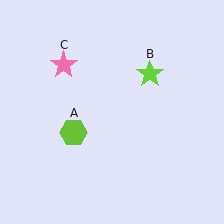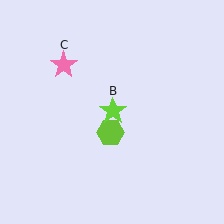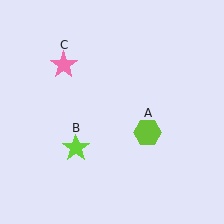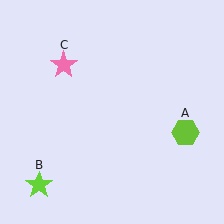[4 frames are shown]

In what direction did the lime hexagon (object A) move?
The lime hexagon (object A) moved right.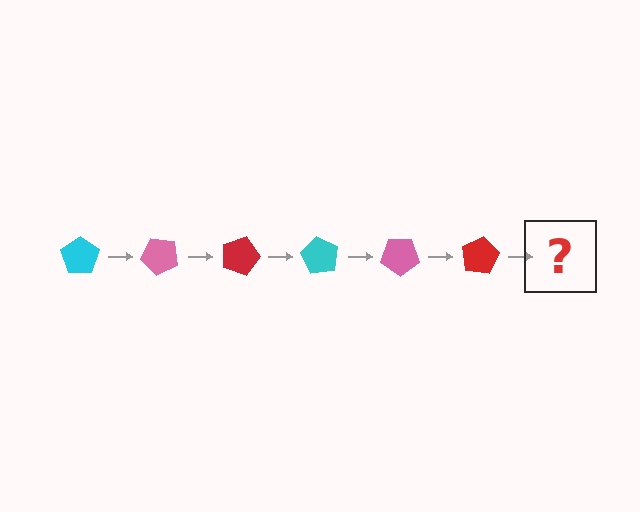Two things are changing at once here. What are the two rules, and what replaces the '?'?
The two rules are that it rotates 45 degrees each step and the color cycles through cyan, pink, and red. The '?' should be a cyan pentagon, rotated 270 degrees from the start.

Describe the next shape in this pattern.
It should be a cyan pentagon, rotated 270 degrees from the start.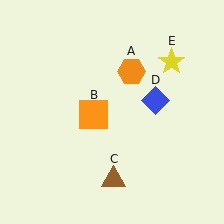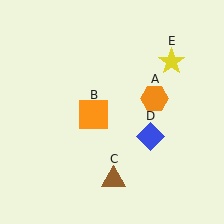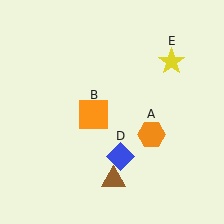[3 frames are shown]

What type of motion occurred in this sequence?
The orange hexagon (object A), blue diamond (object D) rotated clockwise around the center of the scene.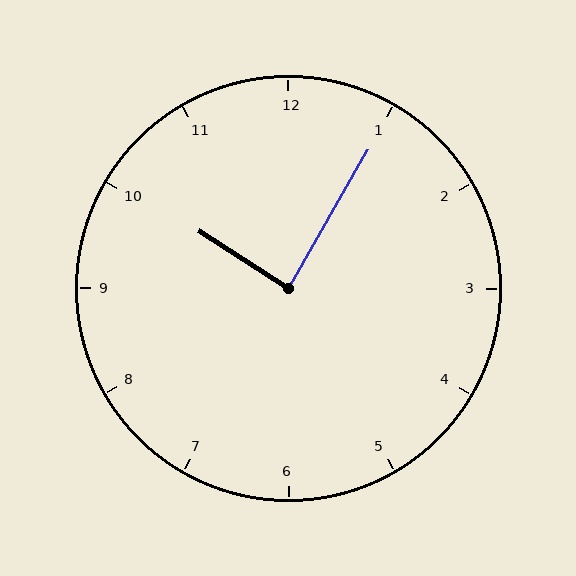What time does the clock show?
10:05.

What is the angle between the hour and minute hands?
Approximately 88 degrees.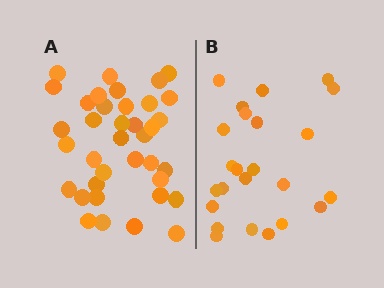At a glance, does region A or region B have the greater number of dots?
Region A (the left region) has more dots.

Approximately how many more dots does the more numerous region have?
Region A has approximately 15 more dots than region B.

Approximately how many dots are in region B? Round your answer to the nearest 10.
About 20 dots. (The exact count is 24, which rounds to 20.)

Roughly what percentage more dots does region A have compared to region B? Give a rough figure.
About 55% more.